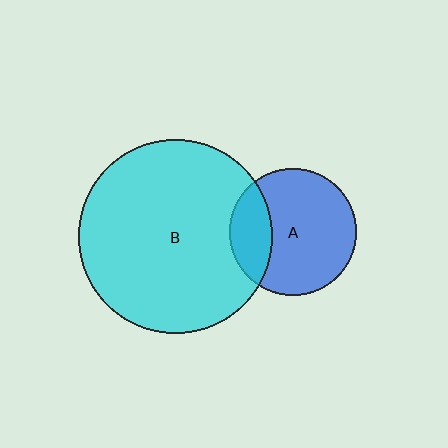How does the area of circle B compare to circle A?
Approximately 2.3 times.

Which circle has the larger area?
Circle B (cyan).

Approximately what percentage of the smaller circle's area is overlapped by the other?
Approximately 25%.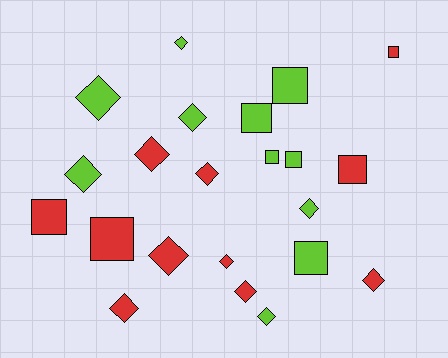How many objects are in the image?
There are 22 objects.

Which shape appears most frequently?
Diamond, with 13 objects.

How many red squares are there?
There are 4 red squares.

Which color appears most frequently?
Red, with 11 objects.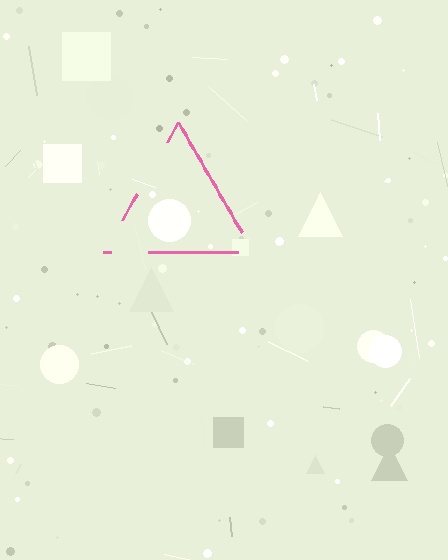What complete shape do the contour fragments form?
The contour fragments form a triangle.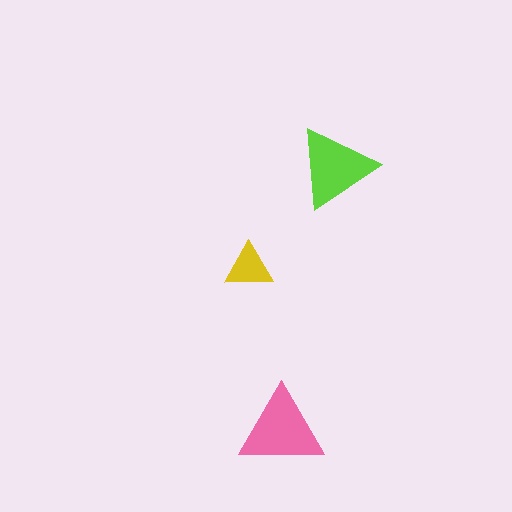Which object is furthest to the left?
The yellow triangle is leftmost.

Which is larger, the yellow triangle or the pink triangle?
The pink one.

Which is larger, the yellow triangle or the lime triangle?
The lime one.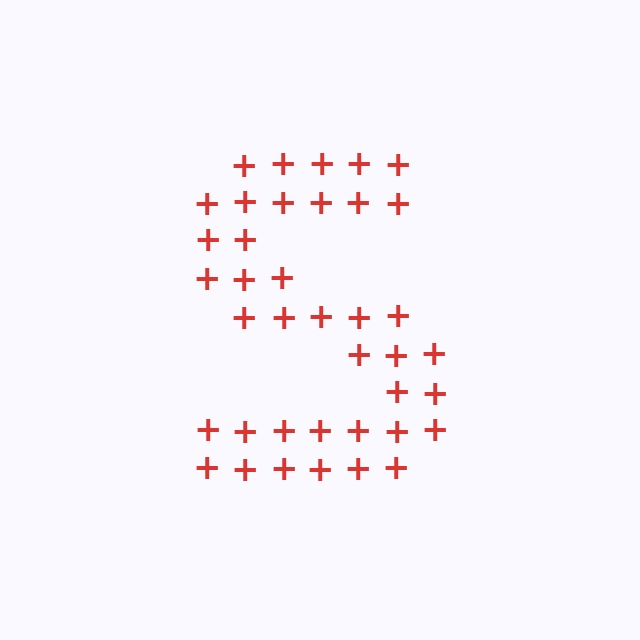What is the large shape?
The large shape is the letter S.